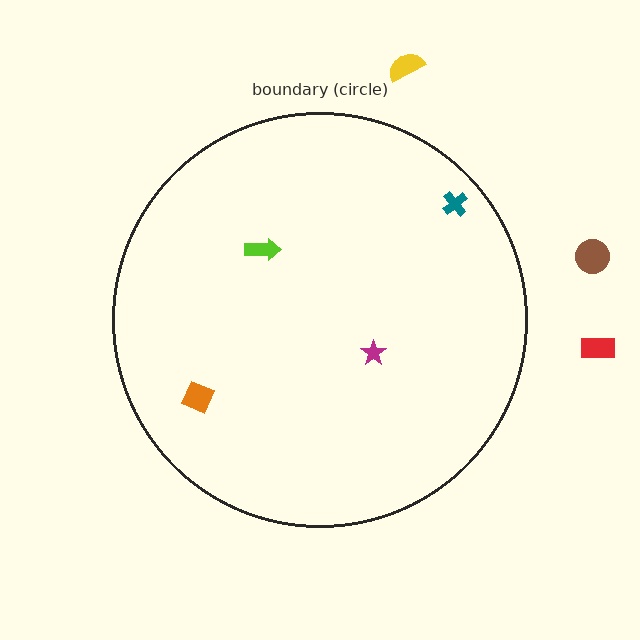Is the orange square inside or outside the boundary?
Inside.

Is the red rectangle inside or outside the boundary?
Outside.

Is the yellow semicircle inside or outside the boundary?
Outside.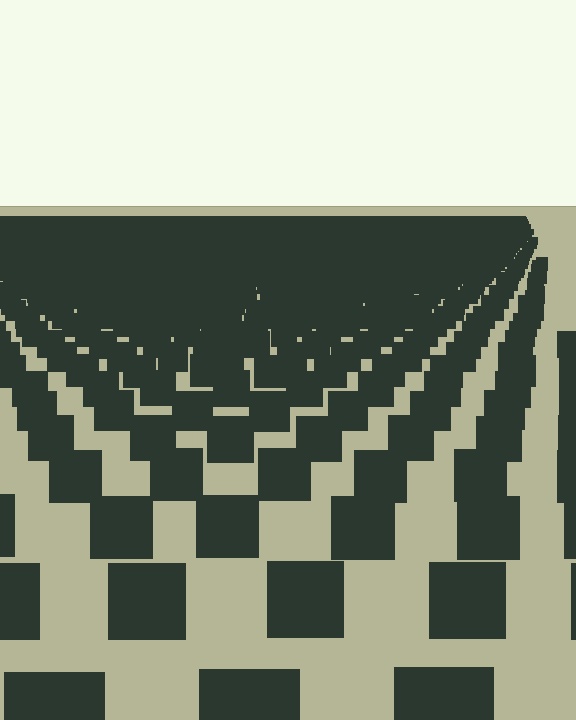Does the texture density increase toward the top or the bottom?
Density increases toward the top.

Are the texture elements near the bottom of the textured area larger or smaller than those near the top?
Larger. Near the bottom, elements are closer to the viewer and appear at a bigger on-screen size.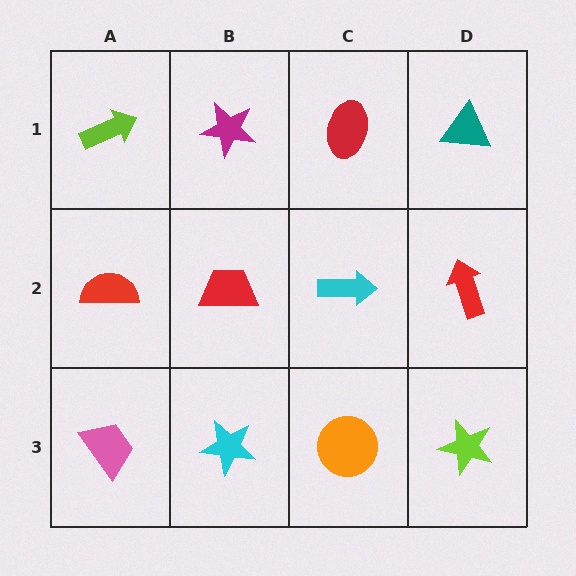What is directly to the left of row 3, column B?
A pink trapezoid.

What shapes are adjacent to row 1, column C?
A cyan arrow (row 2, column C), a magenta star (row 1, column B), a teal triangle (row 1, column D).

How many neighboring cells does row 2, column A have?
3.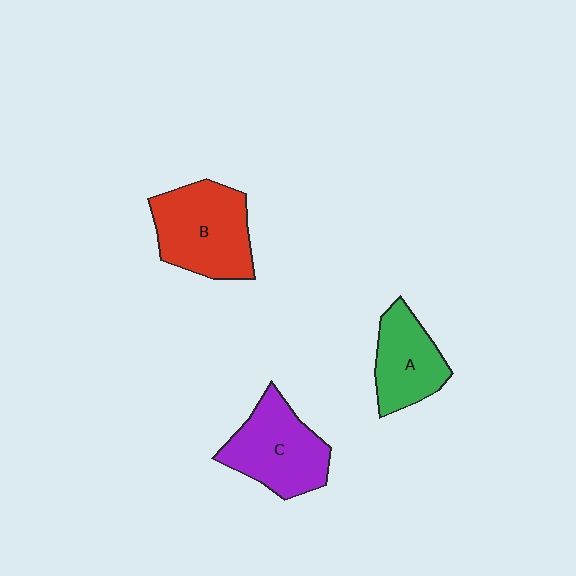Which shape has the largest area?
Shape B (red).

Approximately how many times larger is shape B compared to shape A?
Approximately 1.4 times.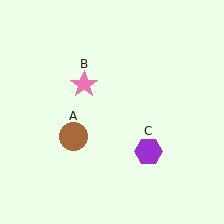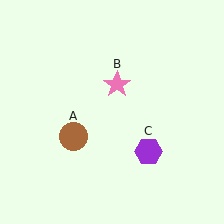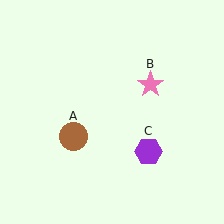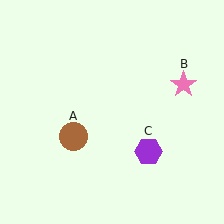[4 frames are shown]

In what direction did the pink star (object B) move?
The pink star (object B) moved right.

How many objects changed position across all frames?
1 object changed position: pink star (object B).